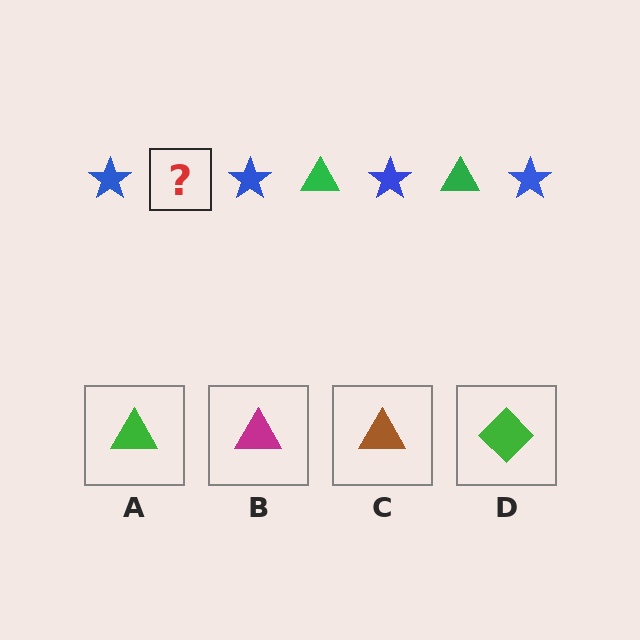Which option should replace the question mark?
Option A.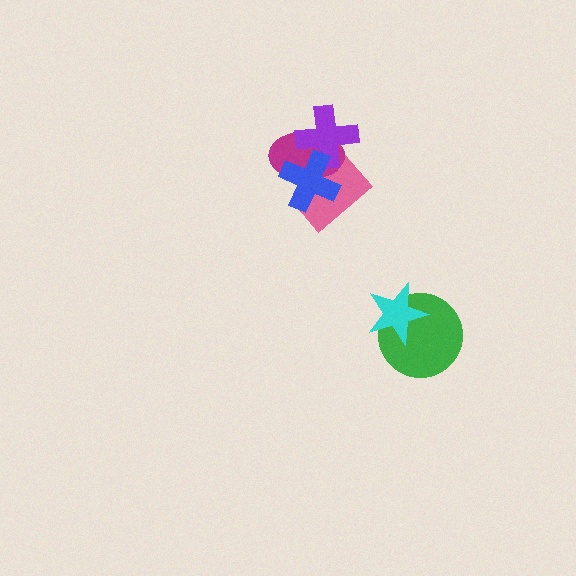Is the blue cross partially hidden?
No, no other shape covers it.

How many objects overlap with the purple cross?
3 objects overlap with the purple cross.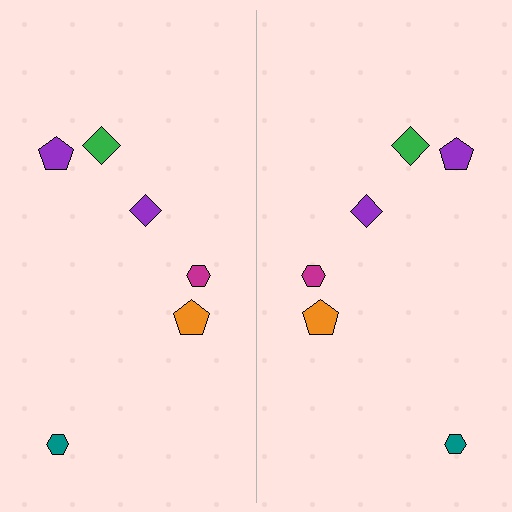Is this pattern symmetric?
Yes, this pattern has bilateral (reflection) symmetry.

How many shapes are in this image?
There are 12 shapes in this image.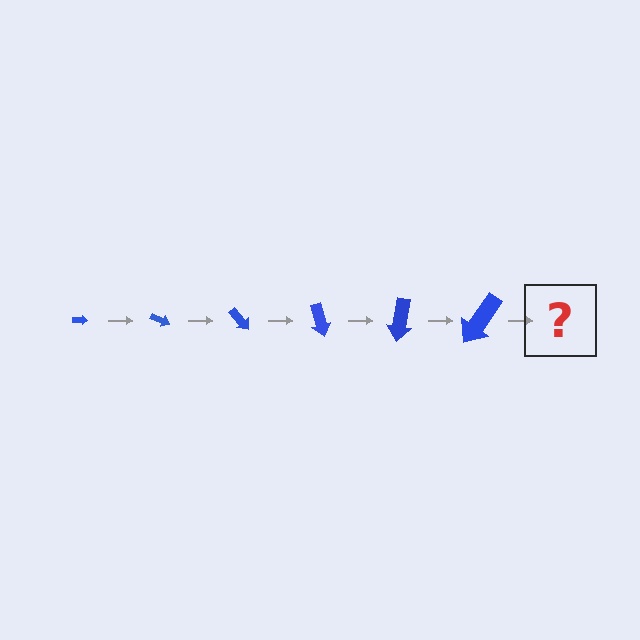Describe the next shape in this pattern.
It should be an arrow, larger than the previous one and rotated 150 degrees from the start.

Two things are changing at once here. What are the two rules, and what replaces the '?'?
The two rules are that the arrow grows larger each step and it rotates 25 degrees each step. The '?' should be an arrow, larger than the previous one and rotated 150 degrees from the start.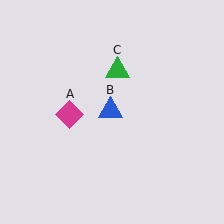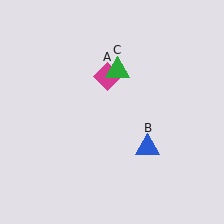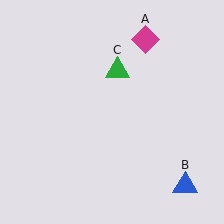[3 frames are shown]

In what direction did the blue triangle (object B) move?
The blue triangle (object B) moved down and to the right.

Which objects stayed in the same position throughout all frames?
Green triangle (object C) remained stationary.